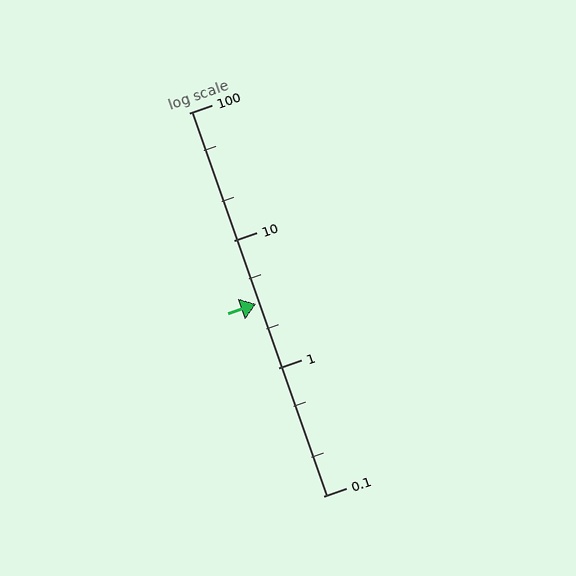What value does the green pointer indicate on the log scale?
The pointer indicates approximately 3.2.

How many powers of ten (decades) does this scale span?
The scale spans 3 decades, from 0.1 to 100.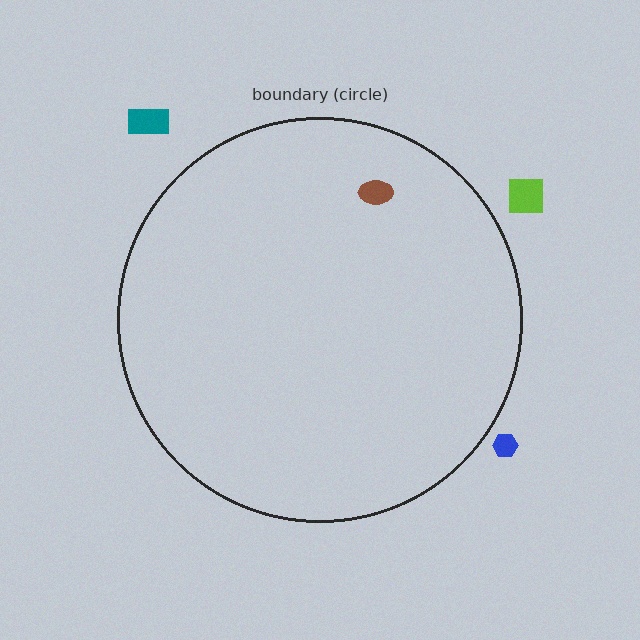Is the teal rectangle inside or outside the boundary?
Outside.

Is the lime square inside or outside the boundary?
Outside.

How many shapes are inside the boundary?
1 inside, 3 outside.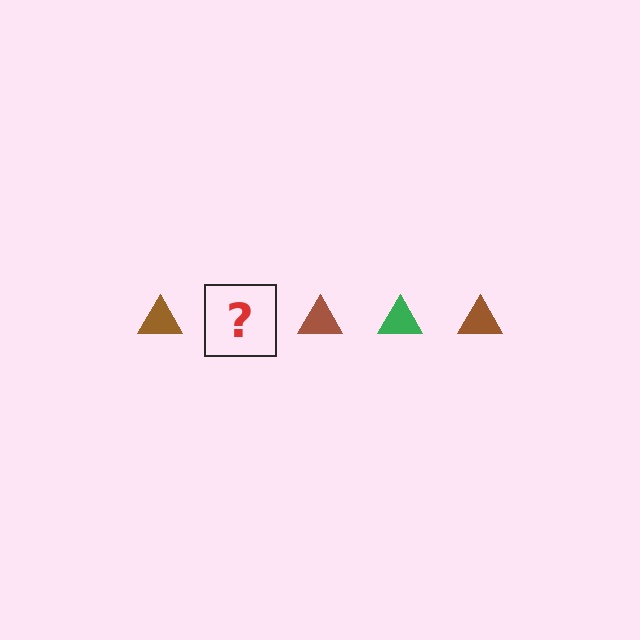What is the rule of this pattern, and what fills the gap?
The rule is that the pattern cycles through brown, green triangles. The gap should be filled with a green triangle.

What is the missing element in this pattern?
The missing element is a green triangle.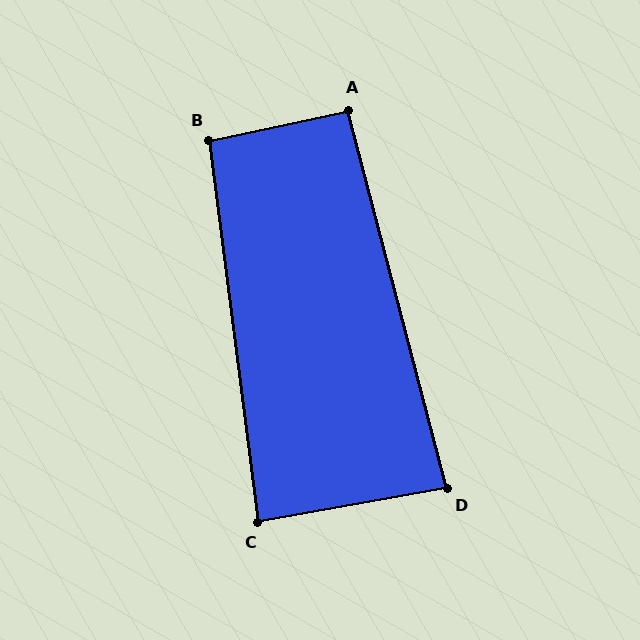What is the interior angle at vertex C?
Approximately 87 degrees (approximately right).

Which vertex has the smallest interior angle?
D, at approximately 85 degrees.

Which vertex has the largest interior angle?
B, at approximately 95 degrees.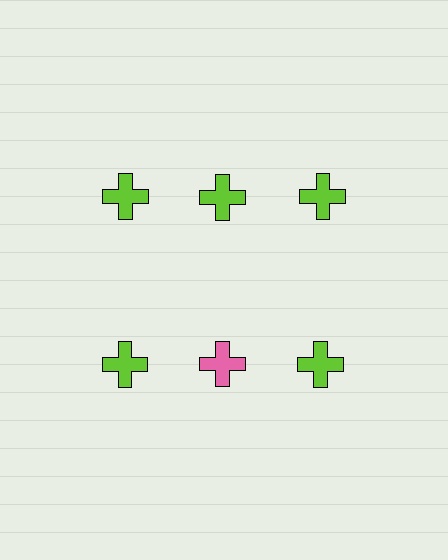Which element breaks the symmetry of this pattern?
The pink cross in the second row, second from left column breaks the symmetry. All other shapes are lime crosses.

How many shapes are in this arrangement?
There are 6 shapes arranged in a grid pattern.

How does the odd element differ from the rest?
It has a different color: pink instead of lime.